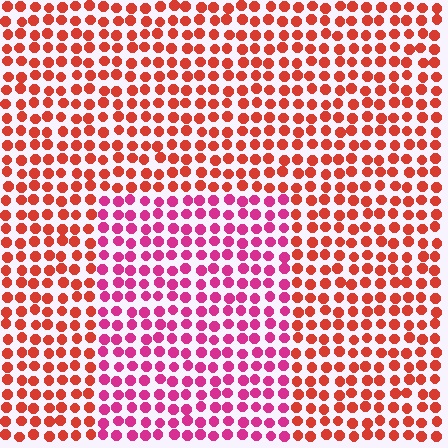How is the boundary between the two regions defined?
The boundary is defined purely by a slight shift in hue (about 40 degrees). Spacing, size, and orientation are identical on both sides.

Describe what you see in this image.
The image is filled with small red elements in a uniform arrangement. A rectangle-shaped region is visible where the elements are tinted to a slightly different hue, forming a subtle color boundary.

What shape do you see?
I see a rectangle.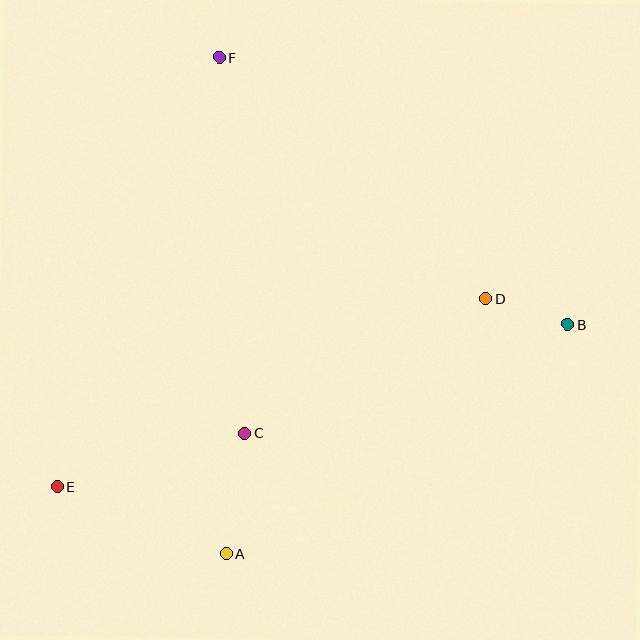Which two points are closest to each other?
Points B and D are closest to each other.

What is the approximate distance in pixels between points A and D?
The distance between A and D is approximately 364 pixels.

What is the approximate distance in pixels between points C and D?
The distance between C and D is approximately 276 pixels.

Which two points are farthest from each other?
Points B and E are farthest from each other.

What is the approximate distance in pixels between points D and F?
The distance between D and F is approximately 360 pixels.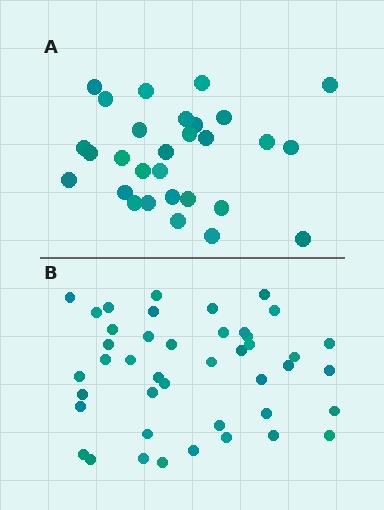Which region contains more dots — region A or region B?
Region B (the bottom region) has more dots.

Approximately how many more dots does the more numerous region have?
Region B has approximately 15 more dots than region A.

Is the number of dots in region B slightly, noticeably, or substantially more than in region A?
Region B has substantially more. The ratio is roughly 1.5 to 1.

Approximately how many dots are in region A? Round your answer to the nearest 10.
About 30 dots. (The exact count is 29, which rounds to 30.)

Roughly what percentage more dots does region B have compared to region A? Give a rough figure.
About 50% more.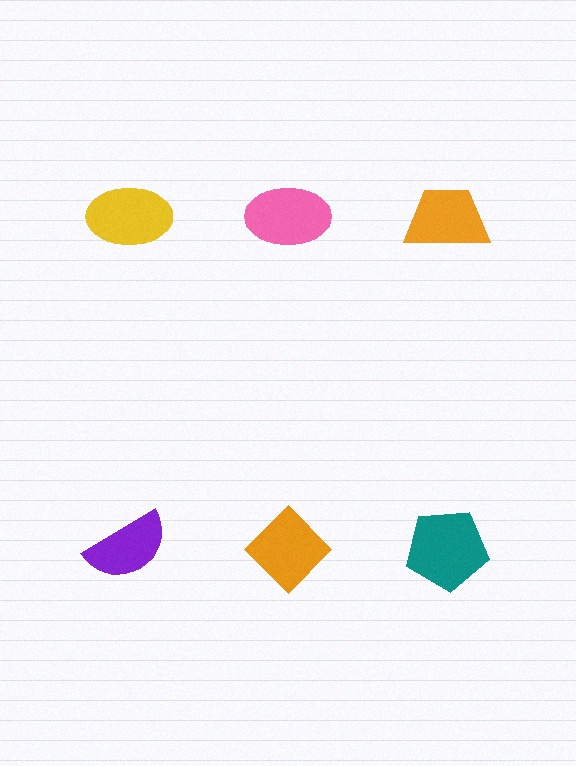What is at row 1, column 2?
A pink ellipse.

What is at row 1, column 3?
An orange trapezoid.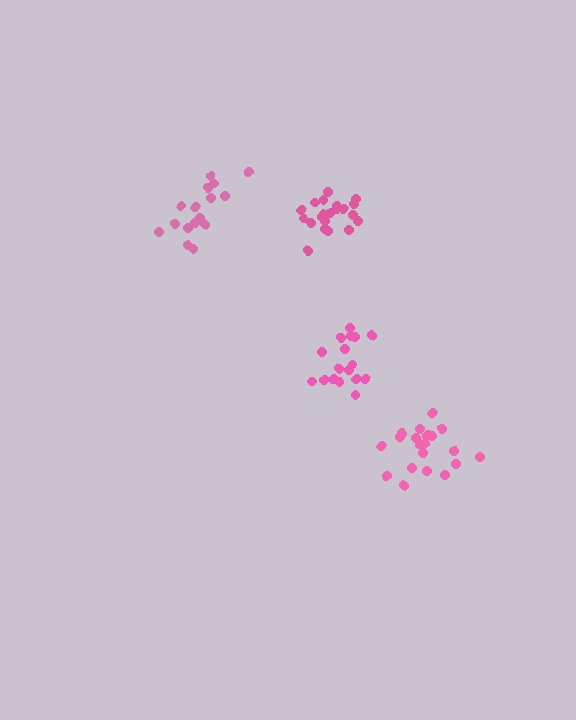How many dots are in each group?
Group 1: 21 dots, Group 2: 21 dots, Group 3: 17 dots, Group 4: 17 dots (76 total).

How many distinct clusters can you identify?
There are 4 distinct clusters.